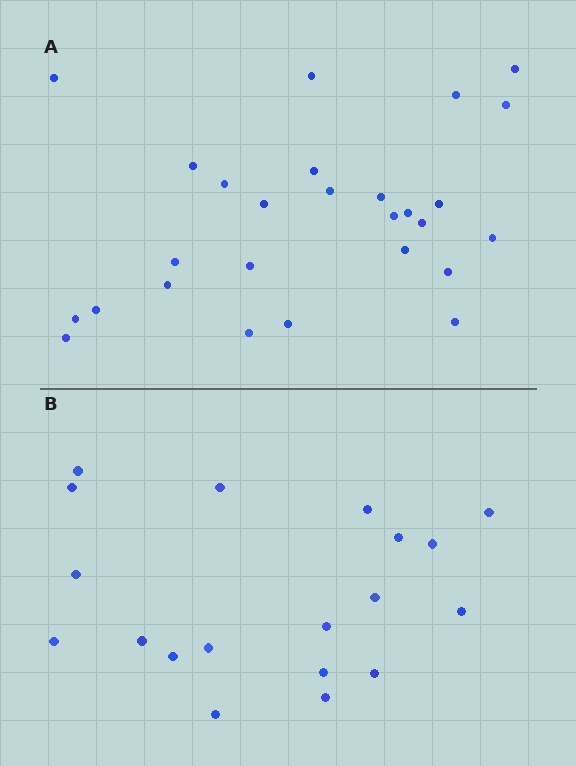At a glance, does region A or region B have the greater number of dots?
Region A (the top region) has more dots.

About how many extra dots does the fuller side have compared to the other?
Region A has roughly 8 or so more dots than region B.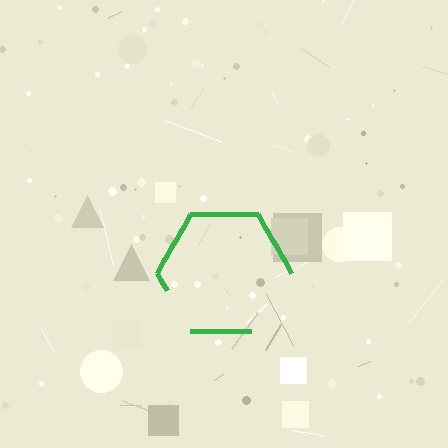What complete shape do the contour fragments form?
The contour fragments form a hexagon.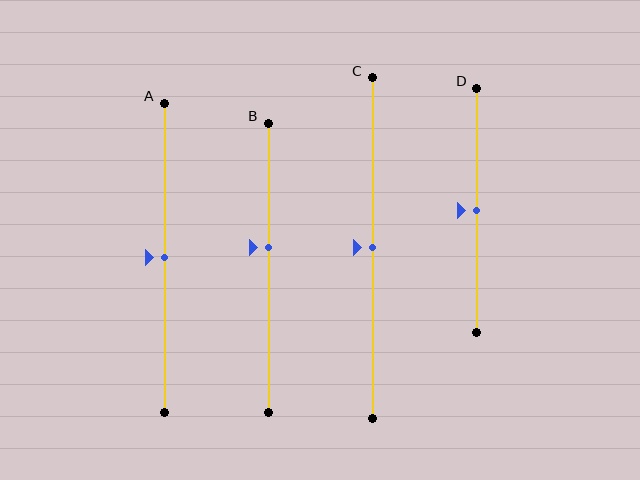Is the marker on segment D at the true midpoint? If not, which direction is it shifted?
Yes, the marker on segment D is at the true midpoint.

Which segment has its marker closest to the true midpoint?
Segment A has its marker closest to the true midpoint.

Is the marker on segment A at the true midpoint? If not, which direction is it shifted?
Yes, the marker on segment A is at the true midpoint.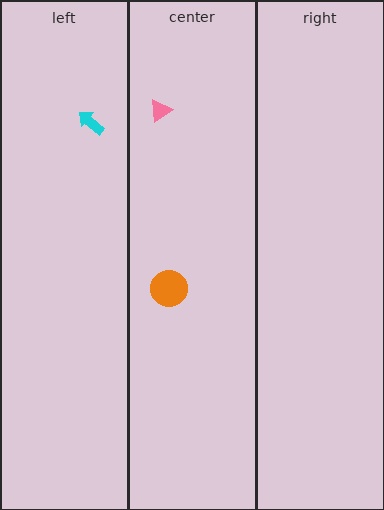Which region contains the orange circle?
The center region.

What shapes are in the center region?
The orange circle, the pink triangle.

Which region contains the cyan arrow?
The left region.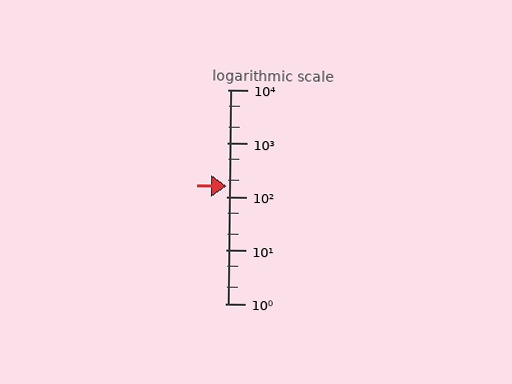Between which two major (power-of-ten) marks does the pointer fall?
The pointer is between 100 and 1000.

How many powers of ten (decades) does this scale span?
The scale spans 4 decades, from 1 to 10000.